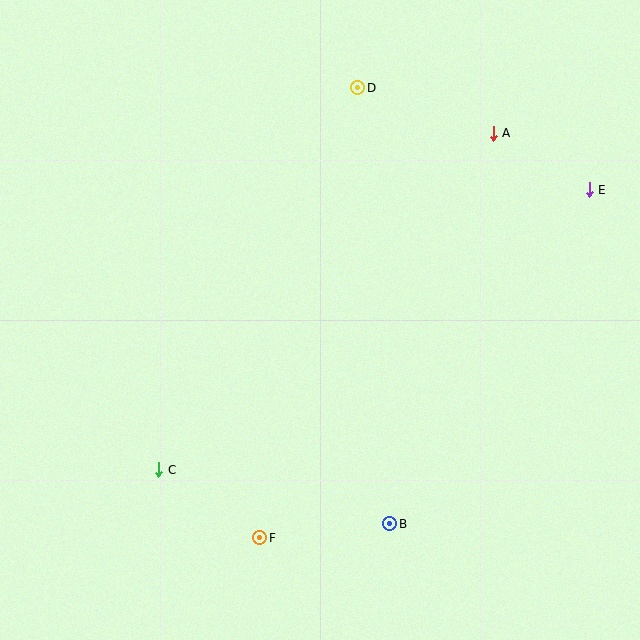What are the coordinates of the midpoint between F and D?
The midpoint between F and D is at (309, 313).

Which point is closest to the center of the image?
Point B at (390, 524) is closest to the center.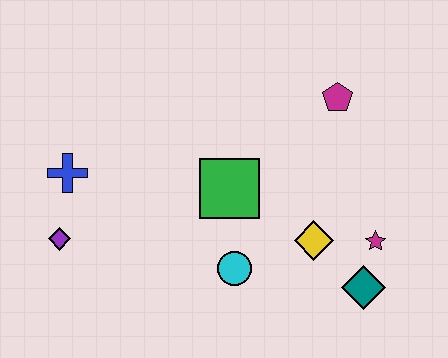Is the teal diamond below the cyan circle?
Yes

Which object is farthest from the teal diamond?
The blue cross is farthest from the teal diamond.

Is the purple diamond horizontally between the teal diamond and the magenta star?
No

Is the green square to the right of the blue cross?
Yes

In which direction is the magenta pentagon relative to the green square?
The magenta pentagon is to the right of the green square.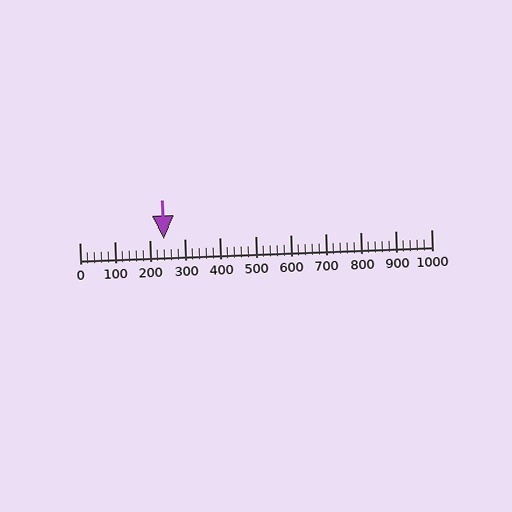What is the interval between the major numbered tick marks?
The major tick marks are spaced 100 units apart.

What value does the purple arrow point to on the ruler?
The purple arrow points to approximately 240.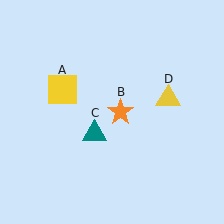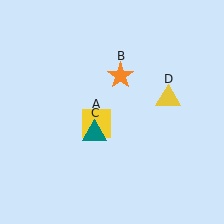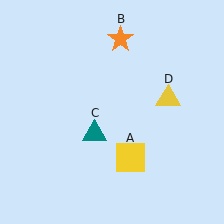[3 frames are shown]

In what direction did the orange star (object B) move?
The orange star (object B) moved up.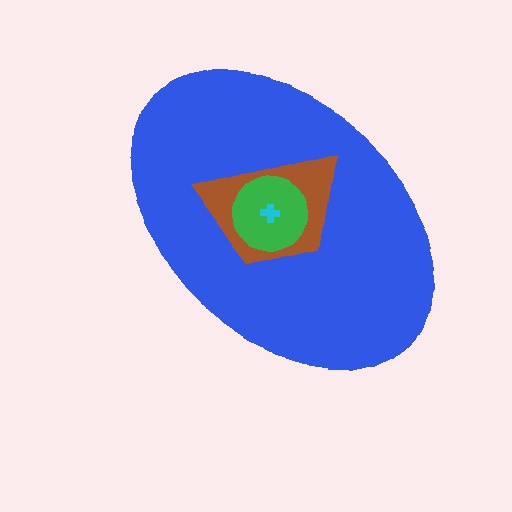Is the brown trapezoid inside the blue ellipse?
Yes.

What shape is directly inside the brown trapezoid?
The green circle.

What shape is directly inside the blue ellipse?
The brown trapezoid.